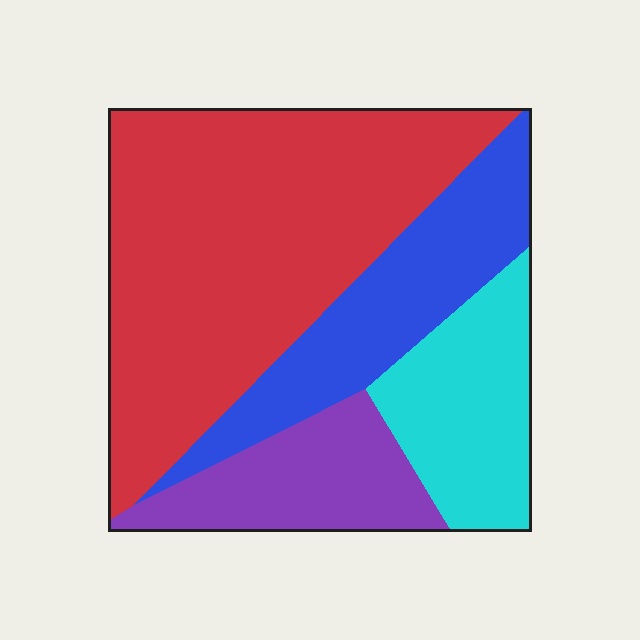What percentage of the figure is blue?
Blue covers around 20% of the figure.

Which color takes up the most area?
Red, at roughly 50%.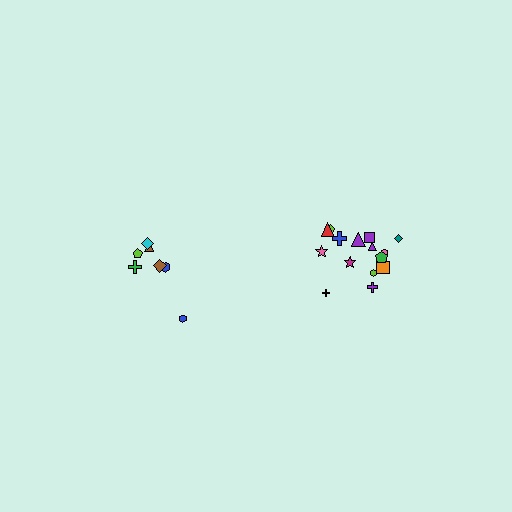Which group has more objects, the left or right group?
The right group.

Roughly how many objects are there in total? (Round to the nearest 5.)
Roughly 20 objects in total.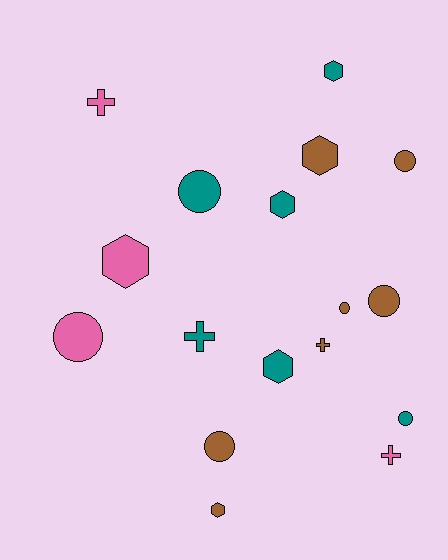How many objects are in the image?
There are 17 objects.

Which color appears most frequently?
Brown, with 7 objects.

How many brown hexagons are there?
There are 2 brown hexagons.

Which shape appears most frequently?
Circle, with 7 objects.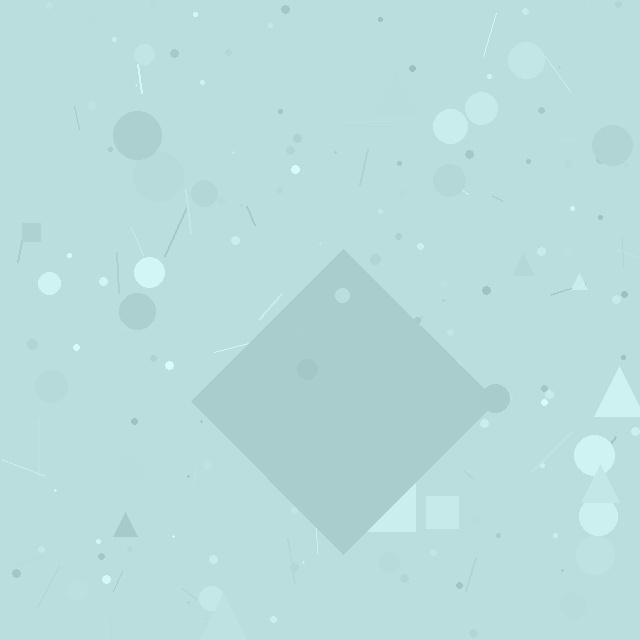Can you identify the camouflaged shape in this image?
The camouflaged shape is a diamond.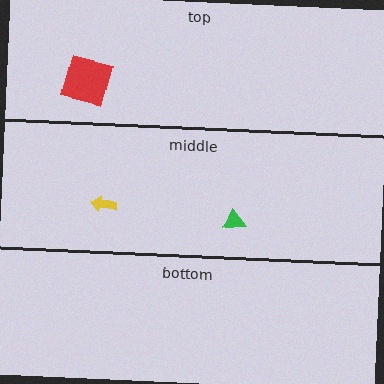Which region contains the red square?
The top region.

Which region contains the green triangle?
The middle region.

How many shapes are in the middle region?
2.